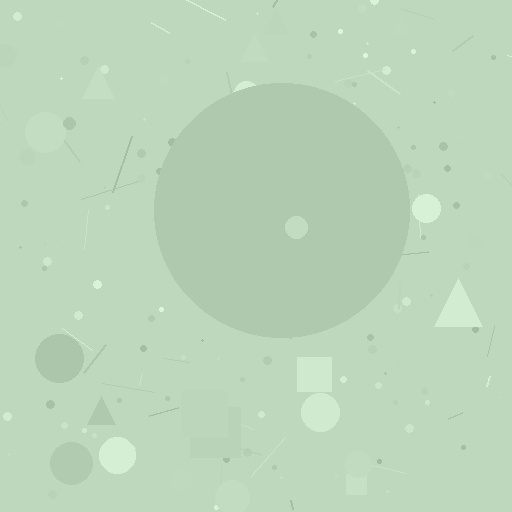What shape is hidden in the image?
A circle is hidden in the image.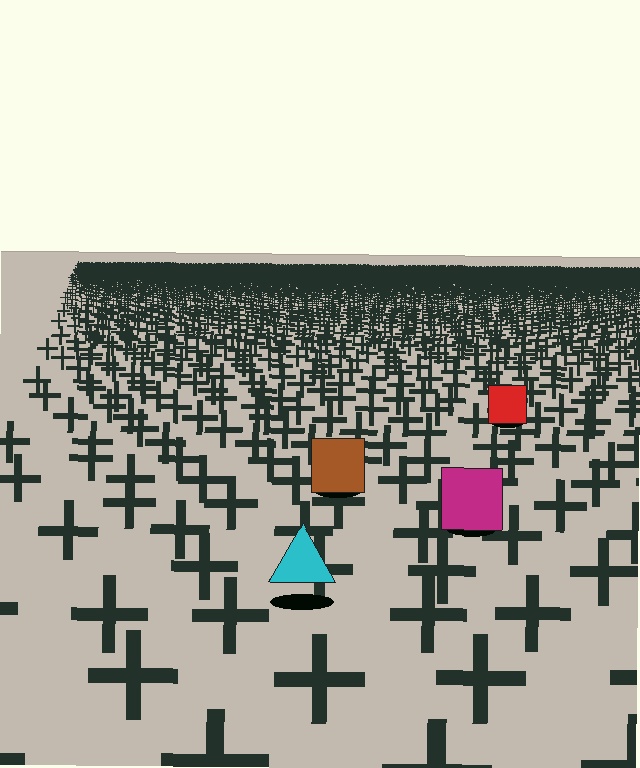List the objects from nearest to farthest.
From nearest to farthest: the cyan triangle, the magenta square, the brown square, the red square.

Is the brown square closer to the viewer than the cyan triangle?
No. The cyan triangle is closer — you can tell from the texture gradient: the ground texture is coarser near it.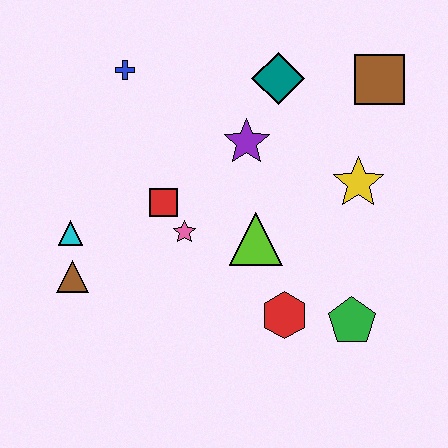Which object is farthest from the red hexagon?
The blue cross is farthest from the red hexagon.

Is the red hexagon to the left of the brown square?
Yes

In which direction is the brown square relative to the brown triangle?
The brown square is to the right of the brown triangle.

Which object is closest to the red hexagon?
The green pentagon is closest to the red hexagon.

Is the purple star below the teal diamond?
Yes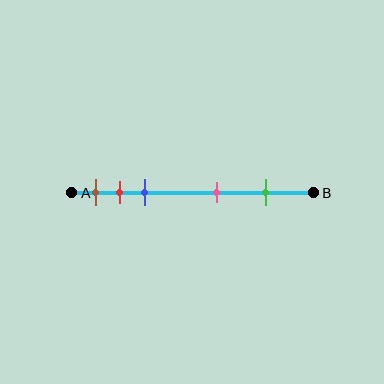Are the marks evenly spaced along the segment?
No, the marks are not evenly spaced.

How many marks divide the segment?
There are 5 marks dividing the segment.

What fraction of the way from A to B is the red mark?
The red mark is approximately 20% (0.2) of the way from A to B.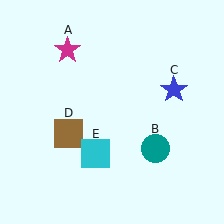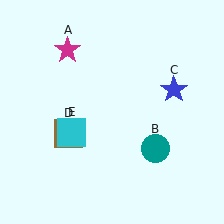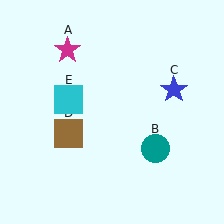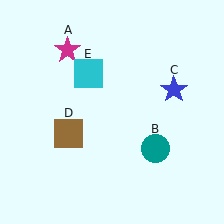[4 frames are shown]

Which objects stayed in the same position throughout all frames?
Magenta star (object A) and teal circle (object B) and blue star (object C) and brown square (object D) remained stationary.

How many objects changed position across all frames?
1 object changed position: cyan square (object E).